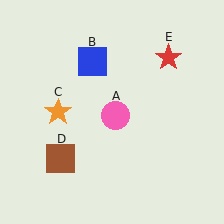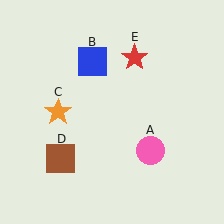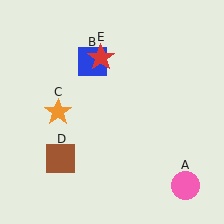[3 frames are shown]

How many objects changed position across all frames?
2 objects changed position: pink circle (object A), red star (object E).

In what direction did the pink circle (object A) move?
The pink circle (object A) moved down and to the right.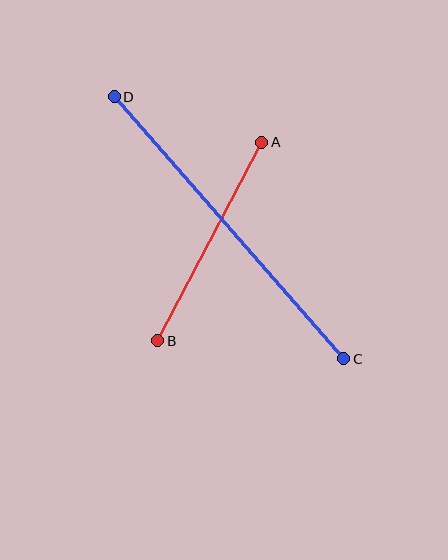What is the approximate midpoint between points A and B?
The midpoint is at approximately (210, 242) pixels.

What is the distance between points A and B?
The distance is approximately 224 pixels.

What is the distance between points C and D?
The distance is approximately 348 pixels.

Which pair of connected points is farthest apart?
Points C and D are farthest apart.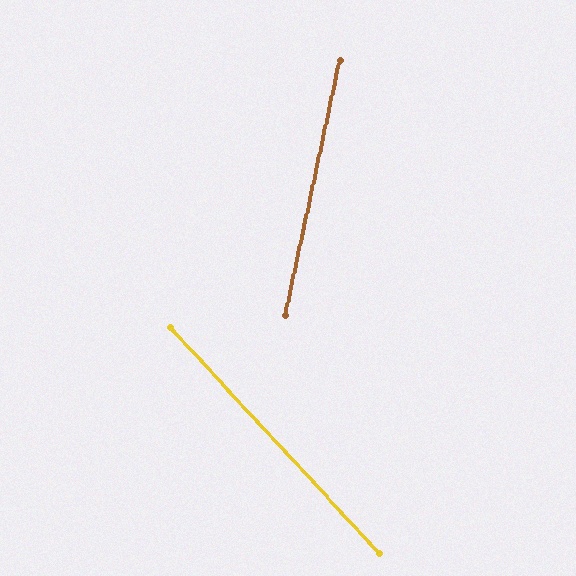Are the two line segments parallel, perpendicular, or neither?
Neither parallel nor perpendicular — they differ by about 55°.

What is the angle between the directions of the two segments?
Approximately 55 degrees.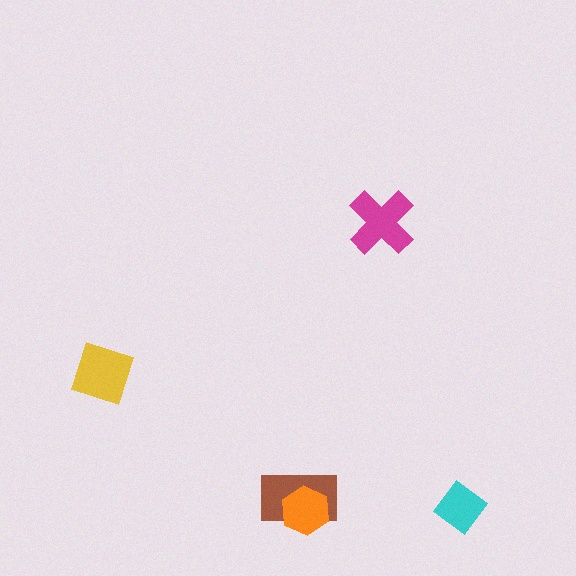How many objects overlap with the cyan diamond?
0 objects overlap with the cyan diamond.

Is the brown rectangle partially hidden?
Yes, it is partially covered by another shape.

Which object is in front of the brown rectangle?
The orange hexagon is in front of the brown rectangle.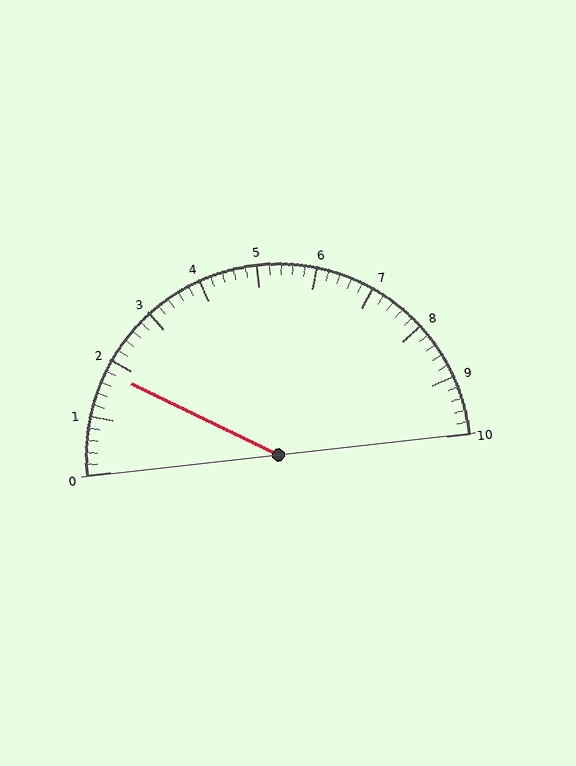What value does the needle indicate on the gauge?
The needle indicates approximately 1.8.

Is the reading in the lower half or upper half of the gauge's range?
The reading is in the lower half of the range (0 to 10).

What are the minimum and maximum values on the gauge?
The gauge ranges from 0 to 10.